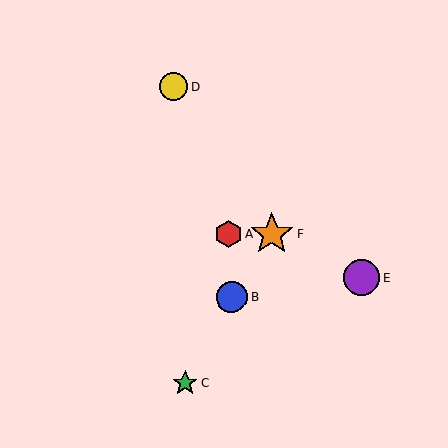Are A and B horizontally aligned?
No, A is at y≈234 and B is at y≈297.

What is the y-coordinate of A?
Object A is at y≈234.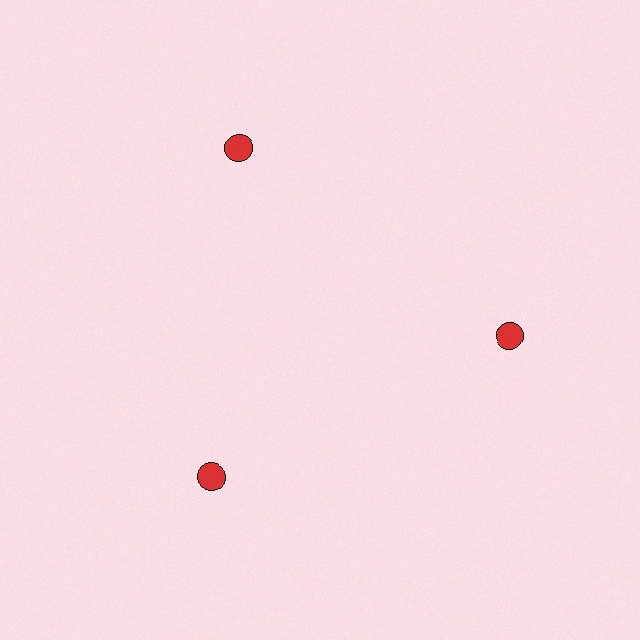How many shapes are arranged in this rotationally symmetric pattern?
There are 3 shapes, arranged in 3 groups of 1.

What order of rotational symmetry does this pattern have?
This pattern has 3-fold rotational symmetry.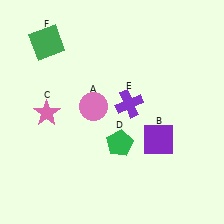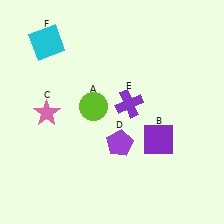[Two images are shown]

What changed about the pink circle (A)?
In Image 1, A is pink. In Image 2, it changed to lime.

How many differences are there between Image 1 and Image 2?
There are 3 differences between the two images.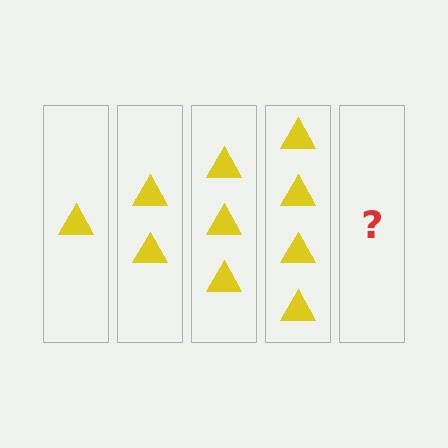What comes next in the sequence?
The next element should be 5 triangles.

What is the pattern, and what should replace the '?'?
The pattern is that each step adds one more triangle. The '?' should be 5 triangles.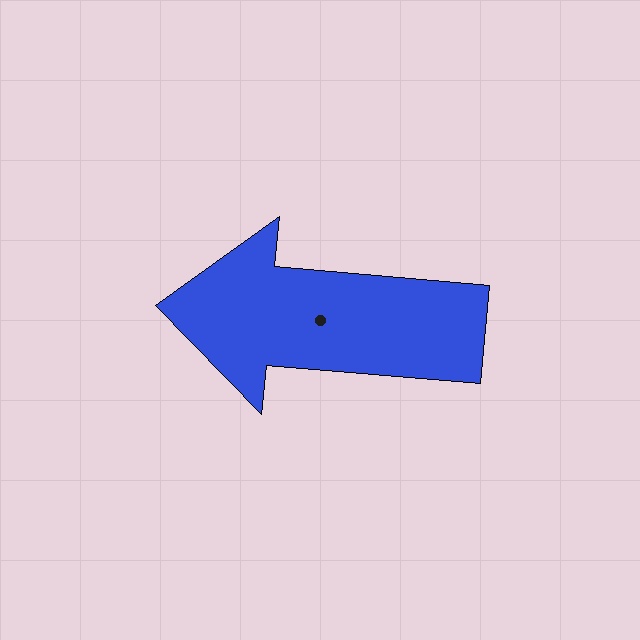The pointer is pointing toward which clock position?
Roughly 9 o'clock.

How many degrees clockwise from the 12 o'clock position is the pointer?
Approximately 275 degrees.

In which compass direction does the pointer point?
West.